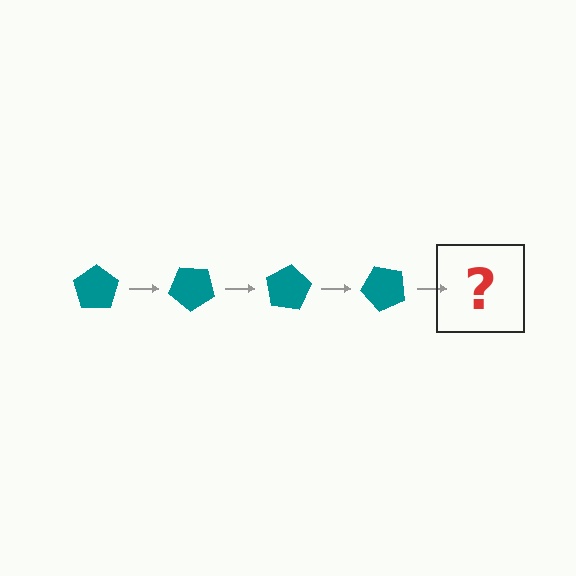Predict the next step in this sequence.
The next step is a teal pentagon rotated 160 degrees.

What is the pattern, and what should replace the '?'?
The pattern is that the pentagon rotates 40 degrees each step. The '?' should be a teal pentagon rotated 160 degrees.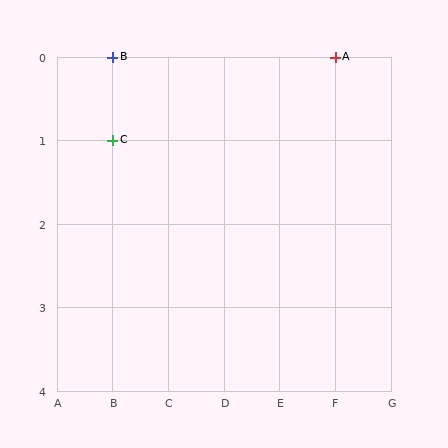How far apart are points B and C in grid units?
Points B and C are 1 row apart.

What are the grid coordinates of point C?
Point C is at grid coordinates (B, 1).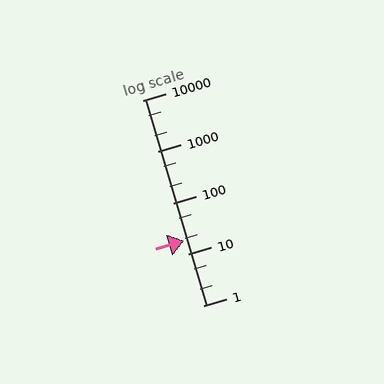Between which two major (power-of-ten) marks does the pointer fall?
The pointer is between 10 and 100.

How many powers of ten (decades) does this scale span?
The scale spans 4 decades, from 1 to 10000.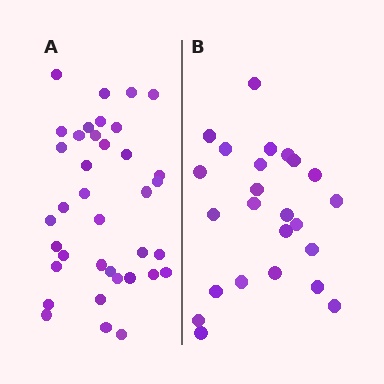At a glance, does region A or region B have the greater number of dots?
Region A (the left region) has more dots.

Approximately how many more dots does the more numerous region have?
Region A has approximately 15 more dots than region B.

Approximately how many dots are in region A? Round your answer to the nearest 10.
About 40 dots. (The exact count is 37, which rounds to 40.)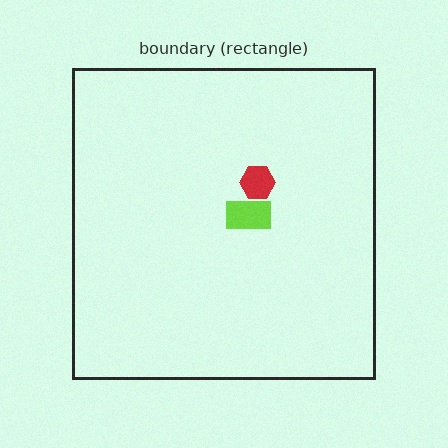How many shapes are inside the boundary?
2 inside, 0 outside.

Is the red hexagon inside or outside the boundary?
Inside.